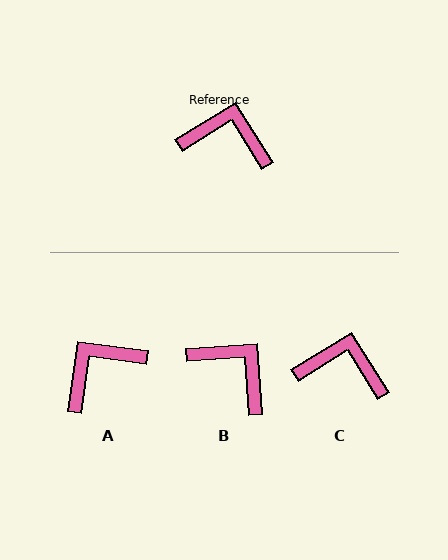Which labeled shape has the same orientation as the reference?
C.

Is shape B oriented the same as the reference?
No, it is off by about 28 degrees.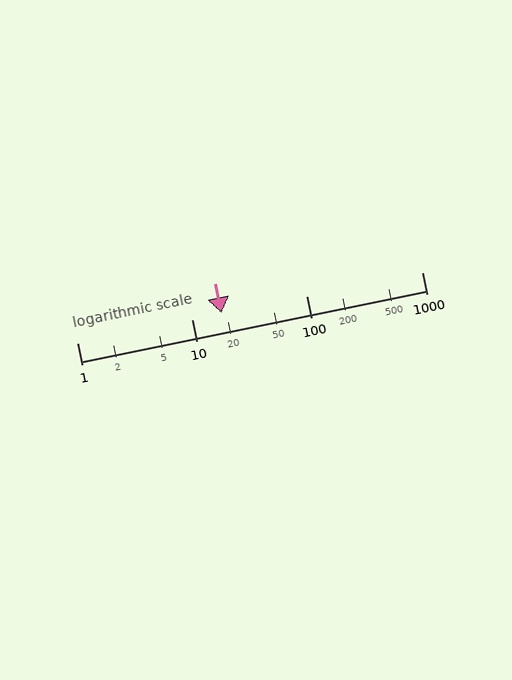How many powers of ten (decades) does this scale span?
The scale spans 3 decades, from 1 to 1000.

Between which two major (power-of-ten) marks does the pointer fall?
The pointer is between 10 and 100.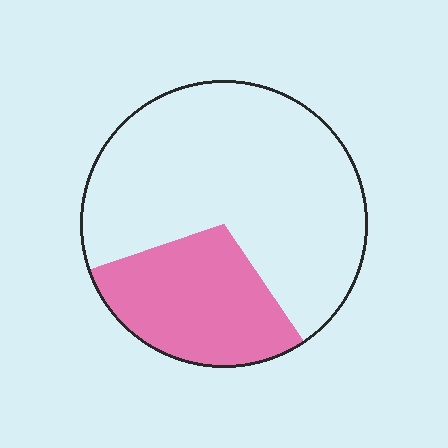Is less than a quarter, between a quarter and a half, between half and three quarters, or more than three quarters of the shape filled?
Between a quarter and a half.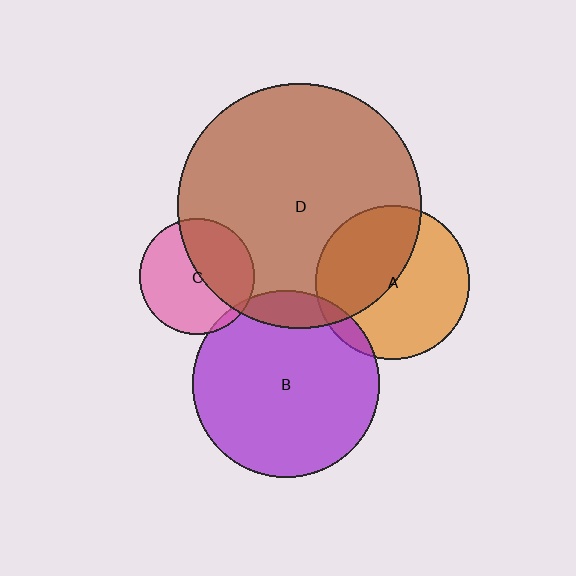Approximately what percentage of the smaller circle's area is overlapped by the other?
Approximately 5%.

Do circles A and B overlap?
Yes.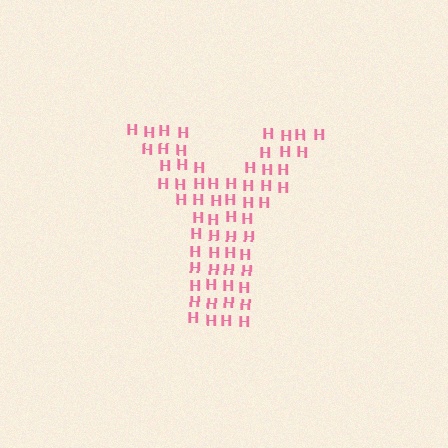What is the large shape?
The large shape is the letter Y.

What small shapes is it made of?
It is made of small letter H's.